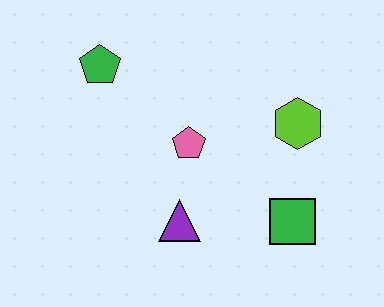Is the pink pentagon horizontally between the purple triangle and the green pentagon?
No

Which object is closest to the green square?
The lime hexagon is closest to the green square.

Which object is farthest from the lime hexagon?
The green pentagon is farthest from the lime hexagon.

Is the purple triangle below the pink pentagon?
Yes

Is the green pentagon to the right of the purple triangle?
No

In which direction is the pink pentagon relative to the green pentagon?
The pink pentagon is to the right of the green pentagon.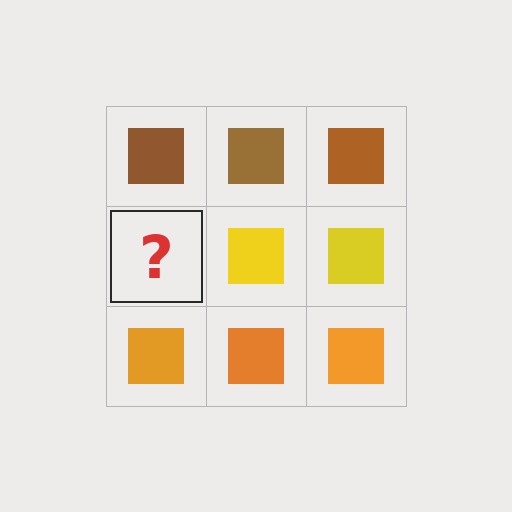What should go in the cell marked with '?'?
The missing cell should contain a yellow square.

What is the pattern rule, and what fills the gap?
The rule is that each row has a consistent color. The gap should be filled with a yellow square.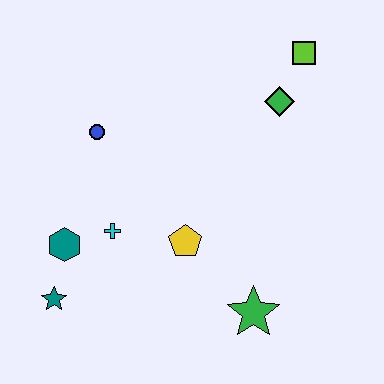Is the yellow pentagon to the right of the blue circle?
Yes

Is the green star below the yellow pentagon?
Yes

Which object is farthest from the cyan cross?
The lime square is farthest from the cyan cross.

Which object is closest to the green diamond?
The lime square is closest to the green diamond.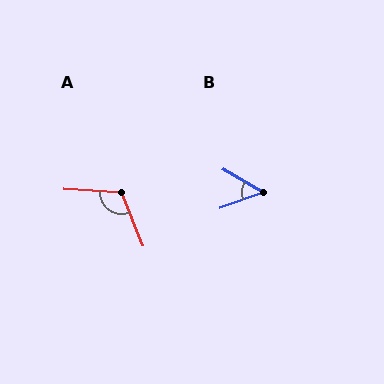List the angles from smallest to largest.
B (49°), A (116°).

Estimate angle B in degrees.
Approximately 49 degrees.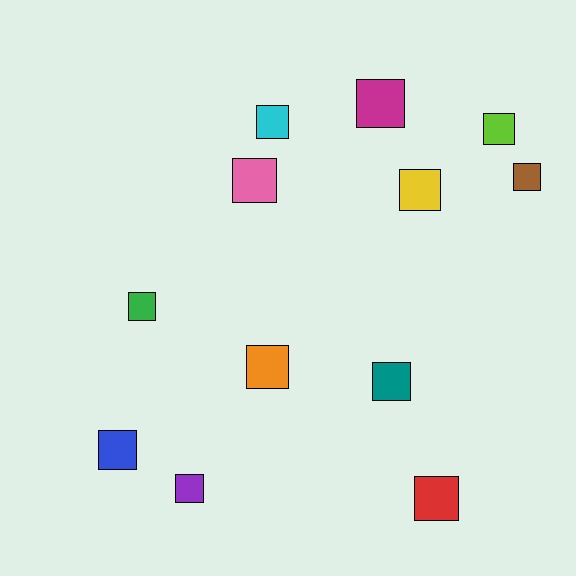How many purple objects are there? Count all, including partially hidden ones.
There is 1 purple object.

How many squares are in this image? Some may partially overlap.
There are 12 squares.